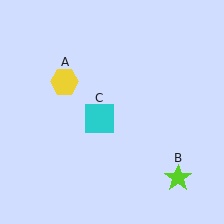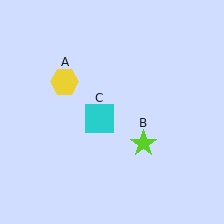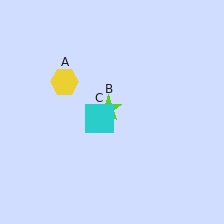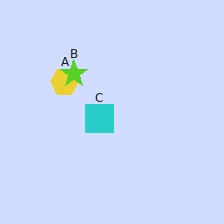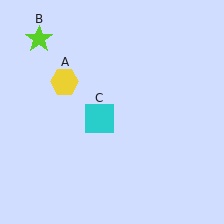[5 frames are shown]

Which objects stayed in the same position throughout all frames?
Yellow hexagon (object A) and cyan square (object C) remained stationary.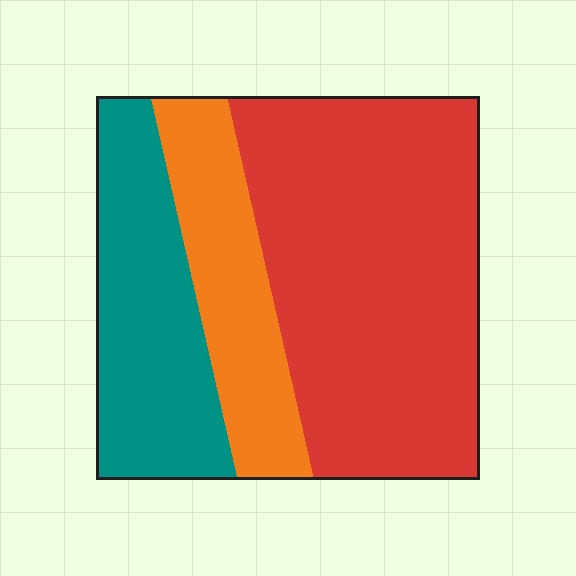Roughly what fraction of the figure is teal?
Teal takes up between a sixth and a third of the figure.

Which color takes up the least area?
Orange, at roughly 20%.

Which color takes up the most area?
Red, at roughly 55%.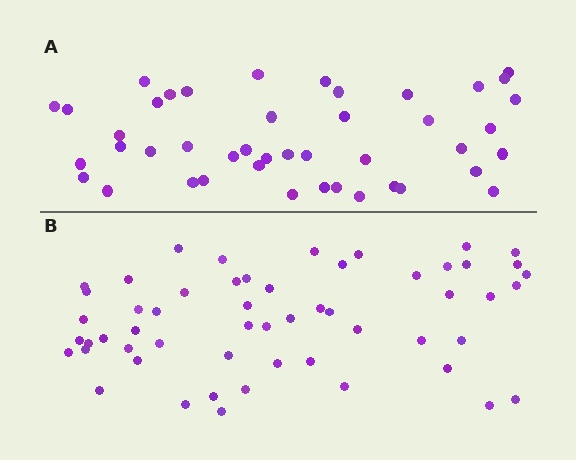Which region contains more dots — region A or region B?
Region B (the bottom region) has more dots.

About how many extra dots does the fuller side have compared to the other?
Region B has roughly 12 or so more dots than region A.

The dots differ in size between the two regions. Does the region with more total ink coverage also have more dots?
No. Region A has more total ink coverage because its dots are larger, but region B actually contains more individual dots. Total area can be misleading — the number of items is what matters here.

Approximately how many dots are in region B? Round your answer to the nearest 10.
About 60 dots. (The exact count is 55, which rounds to 60.)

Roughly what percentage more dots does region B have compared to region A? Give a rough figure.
About 25% more.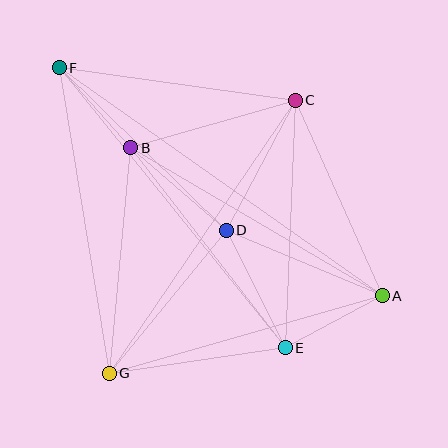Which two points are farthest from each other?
Points A and F are farthest from each other.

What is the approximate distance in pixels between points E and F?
The distance between E and F is approximately 360 pixels.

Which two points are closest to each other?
Points B and F are closest to each other.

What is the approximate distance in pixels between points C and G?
The distance between C and G is approximately 330 pixels.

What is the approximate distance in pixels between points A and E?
The distance between A and E is approximately 110 pixels.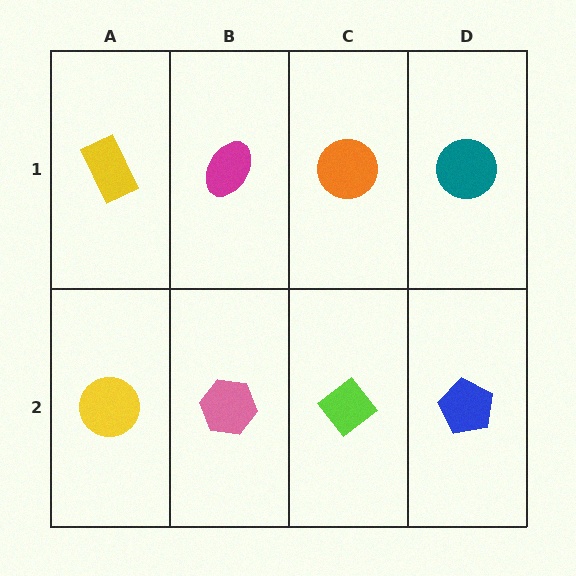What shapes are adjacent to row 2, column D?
A teal circle (row 1, column D), a lime diamond (row 2, column C).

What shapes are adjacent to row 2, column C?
An orange circle (row 1, column C), a pink hexagon (row 2, column B), a blue pentagon (row 2, column D).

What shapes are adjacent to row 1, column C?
A lime diamond (row 2, column C), a magenta ellipse (row 1, column B), a teal circle (row 1, column D).